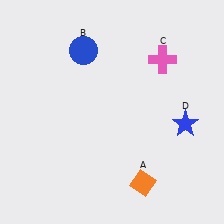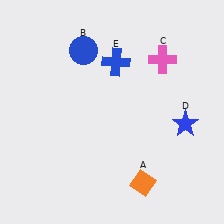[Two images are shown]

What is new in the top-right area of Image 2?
A blue cross (E) was added in the top-right area of Image 2.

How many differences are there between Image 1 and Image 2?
There is 1 difference between the two images.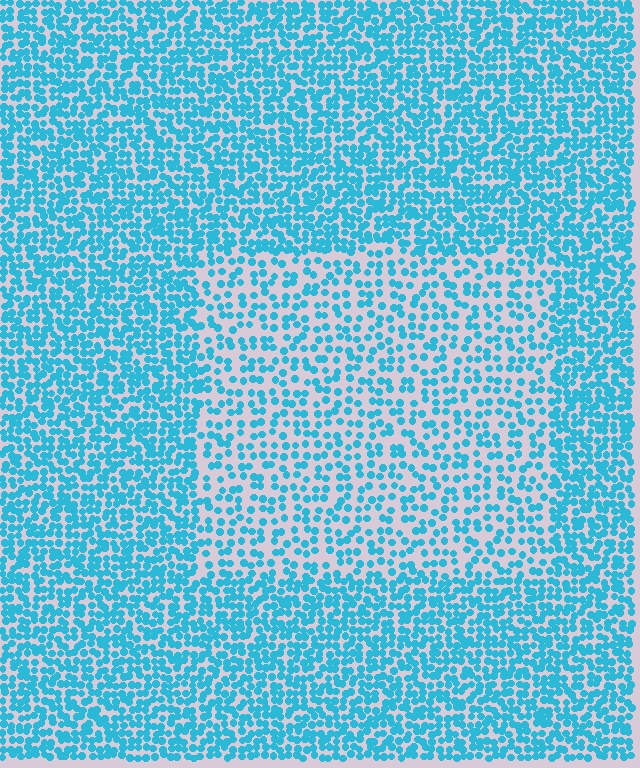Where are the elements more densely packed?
The elements are more densely packed outside the rectangle boundary.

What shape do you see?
I see a rectangle.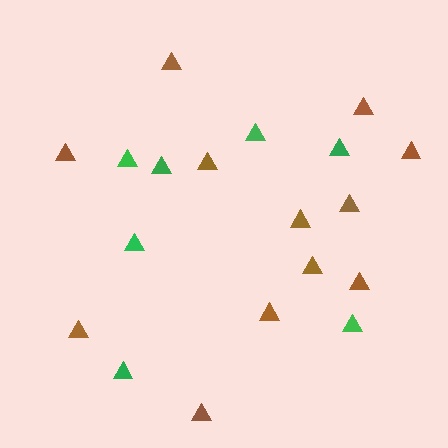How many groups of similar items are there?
There are 2 groups: one group of brown triangles (12) and one group of green triangles (7).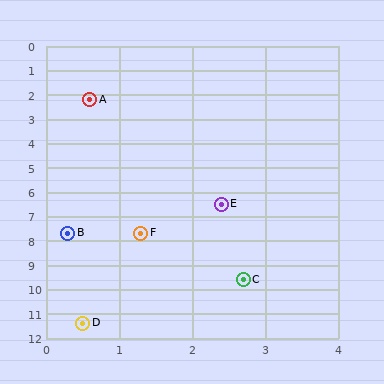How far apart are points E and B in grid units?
Points E and B are about 2.4 grid units apart.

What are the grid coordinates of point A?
Point A is at approximately (0.6, 2.2).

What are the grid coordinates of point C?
Point C is at approximately (2.7, 9.6).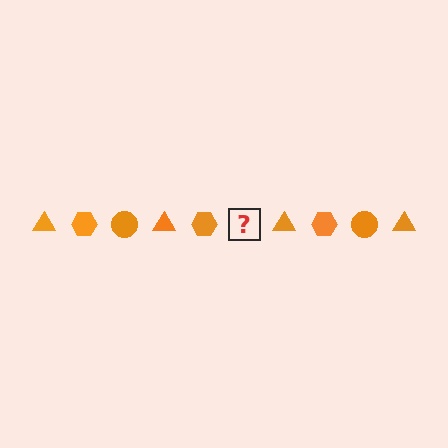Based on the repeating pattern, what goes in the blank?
The blank should be an orange circle.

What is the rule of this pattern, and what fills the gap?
The rule is that the pattern cycles through triangle, hexagon, circle shapes in orange. The gap should be filled with an orange circle.